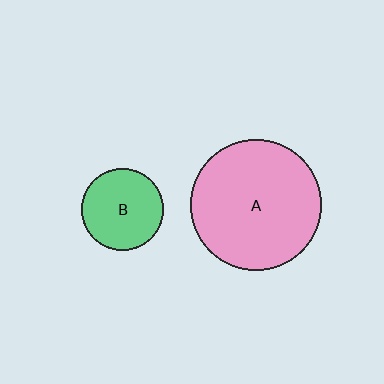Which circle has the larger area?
Circle A (pink).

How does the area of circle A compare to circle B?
Approximately 2.5 times.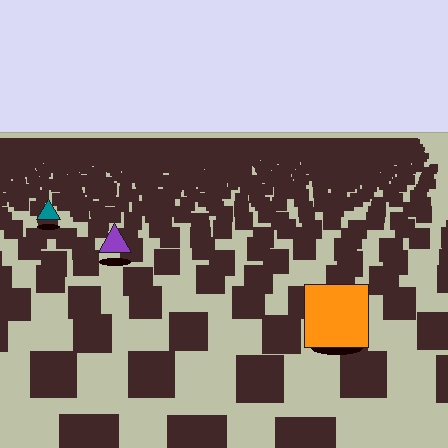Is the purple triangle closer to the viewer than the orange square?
No. The orange square is closer — you can tell from the texture gradient: the ground texture is coarser near it.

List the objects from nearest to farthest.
From nearest to farthest: the orange square, the purple triangle, the teal triangle.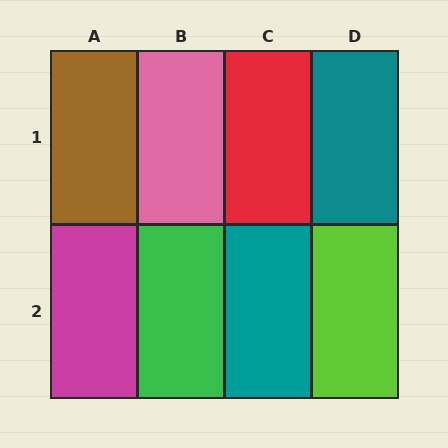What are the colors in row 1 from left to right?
Brown, pink, red, teal.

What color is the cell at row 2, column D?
Lime.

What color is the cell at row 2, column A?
Magenta.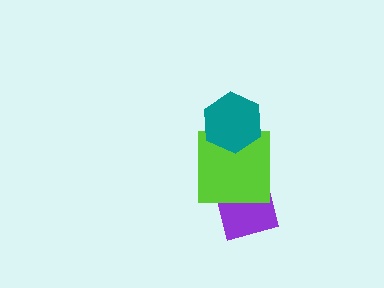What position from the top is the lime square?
The lime square is 2nd from the top.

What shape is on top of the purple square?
The lime square is on top of the purple square.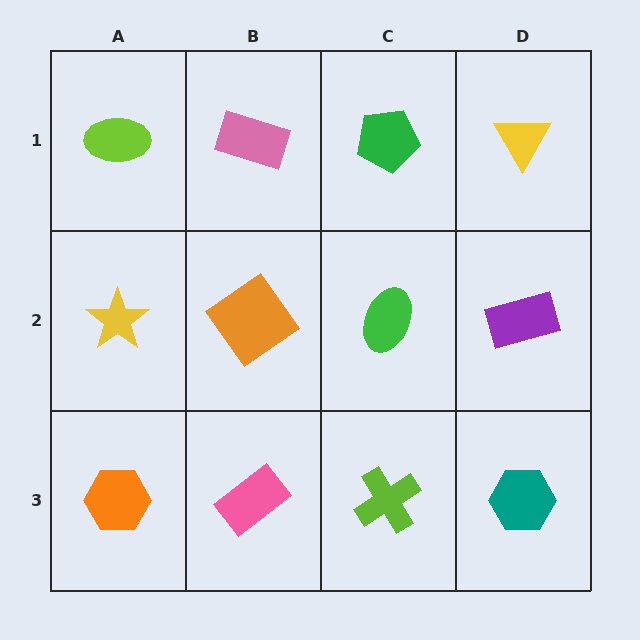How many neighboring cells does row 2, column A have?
3.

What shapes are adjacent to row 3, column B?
An orange diamond (row 2, column B), an orange hexagon (row 3, column A), a lime cross (row 3, column C).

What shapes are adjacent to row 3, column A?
A yellow star (row 2, column A), a pink rectangle (row 3, column B).